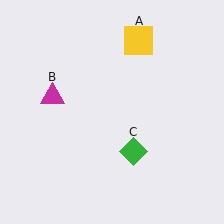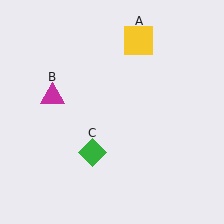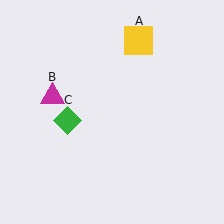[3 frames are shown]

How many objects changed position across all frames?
1 object changed position: green diamond (object C).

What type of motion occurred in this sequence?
The green diamond (object C) rotated clockwise around the center of the scene.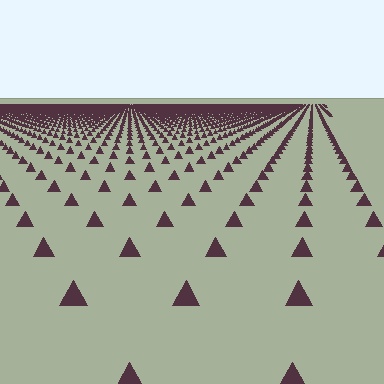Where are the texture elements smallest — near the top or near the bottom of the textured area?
Near the top.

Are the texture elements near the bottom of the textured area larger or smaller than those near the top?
Larger. Near the bottom, elements are closer to the viewer and appear at a bigger on-screen size.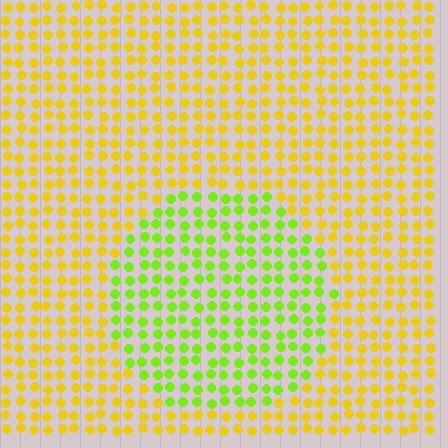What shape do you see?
I see a circle.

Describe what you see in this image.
The image is filled with small yellow elements in a uniform arrangement. A circle-shaped region is visible where the elements are tinted to a slightly different hue, forming a subtle color boundary.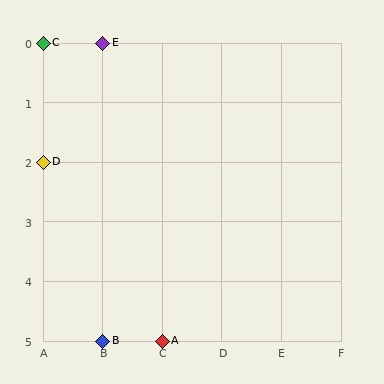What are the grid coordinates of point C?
Point C is at grid coordinates (A, 0).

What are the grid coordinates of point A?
Point A is at grid coordinates (C, 5).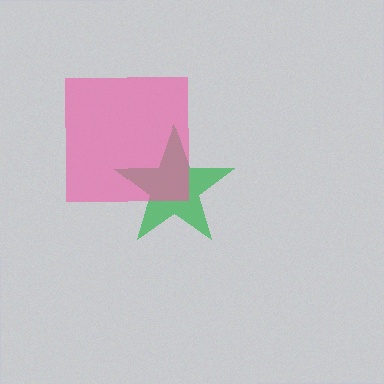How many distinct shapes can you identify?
There are 2 distinct shapes: a green star, a pink square.